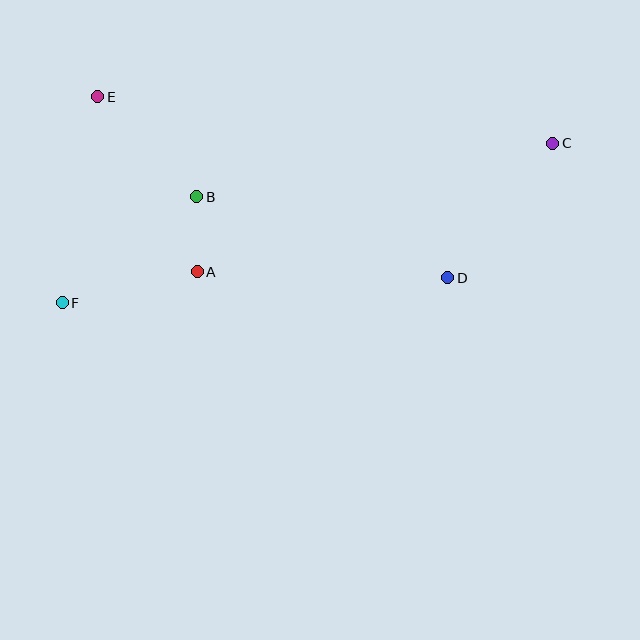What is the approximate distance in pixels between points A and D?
The distance between A and D is approximately 250 pixels.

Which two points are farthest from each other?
Points C and F are farthest from each other.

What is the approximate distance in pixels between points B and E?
The distance between B and E is approximately 141 pixels.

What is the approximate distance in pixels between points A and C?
The distance between A and C is approximately 378 pixels.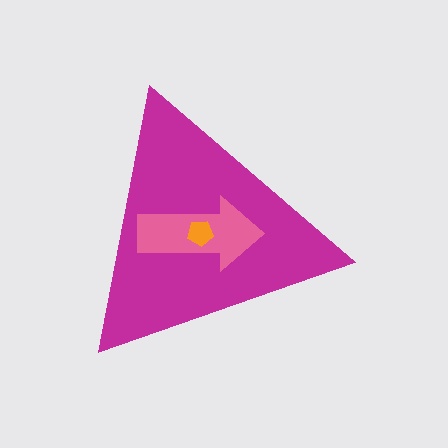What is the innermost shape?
The orange pentagon.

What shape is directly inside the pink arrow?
The orange pentagon.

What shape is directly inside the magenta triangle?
The pink arrow.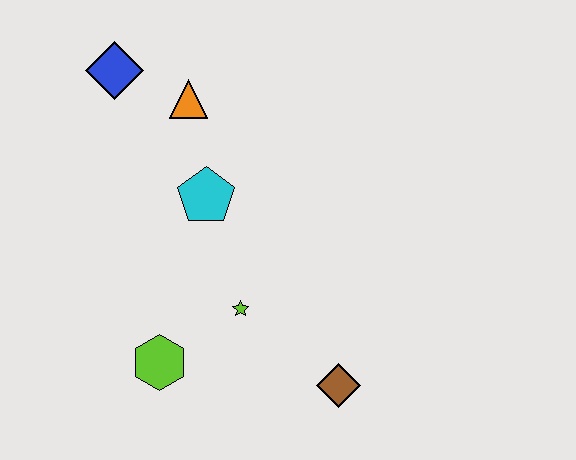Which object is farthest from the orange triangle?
The brown diamond is farthest from the orange triangle.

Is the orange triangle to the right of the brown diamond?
No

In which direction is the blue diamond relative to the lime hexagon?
The blue diamond is above the lime hexagon.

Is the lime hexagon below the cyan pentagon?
Yes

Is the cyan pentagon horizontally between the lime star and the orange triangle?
Yes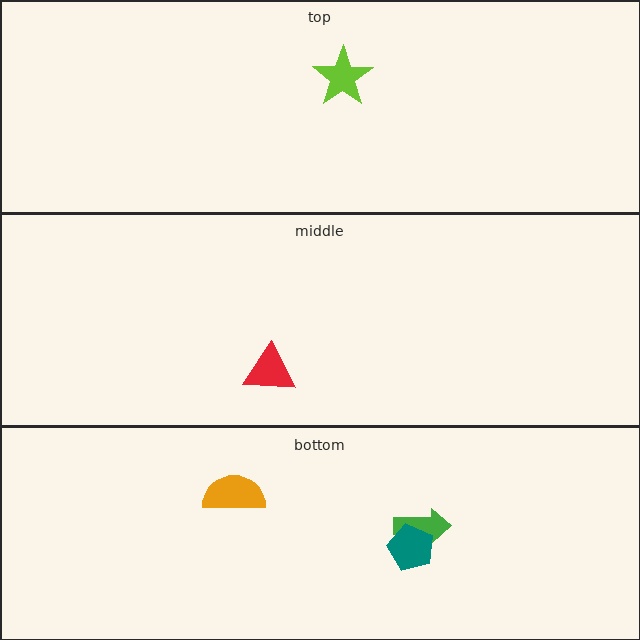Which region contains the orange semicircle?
The bottom region.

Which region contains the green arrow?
The bottom region.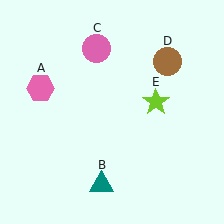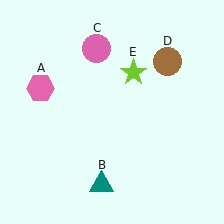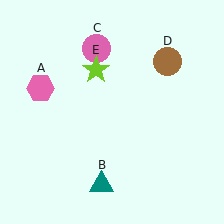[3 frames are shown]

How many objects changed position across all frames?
1 object changed position: lime star (object E).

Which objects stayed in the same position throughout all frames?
Pink hexagon (object A) and teal triangle (object B) and pink circle (object C) and brown circle (object D) remained stationary.